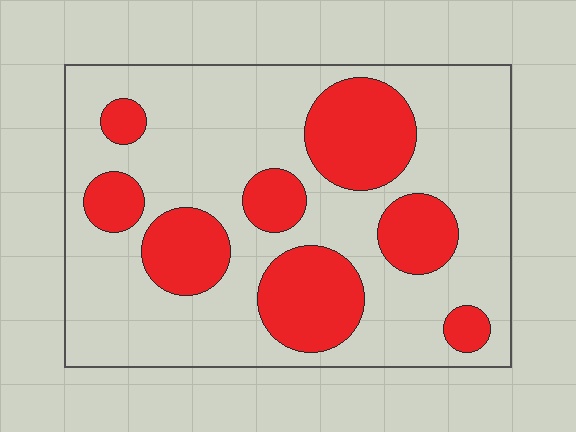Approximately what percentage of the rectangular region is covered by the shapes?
Approximately 30%.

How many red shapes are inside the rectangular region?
8.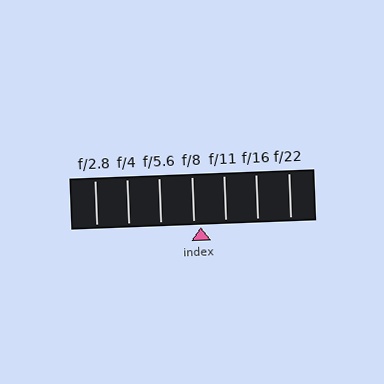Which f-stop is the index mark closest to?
The index mark is closest to f/8.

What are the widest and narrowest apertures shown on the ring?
The widest aperture shown is f/2.8 and the narrowest is f/22.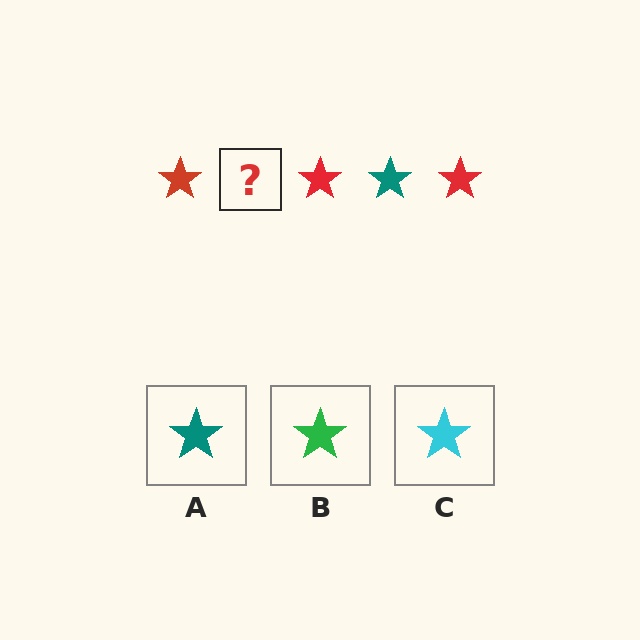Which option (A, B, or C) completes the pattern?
A.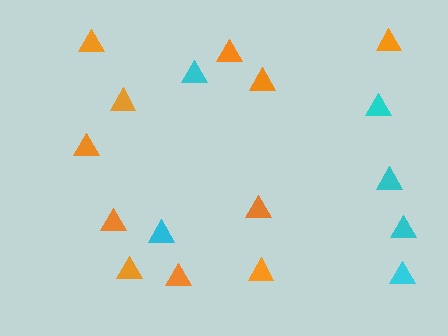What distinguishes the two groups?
There are 2 groups: one group of orange triangles (11) and one group of cyan triangles (6).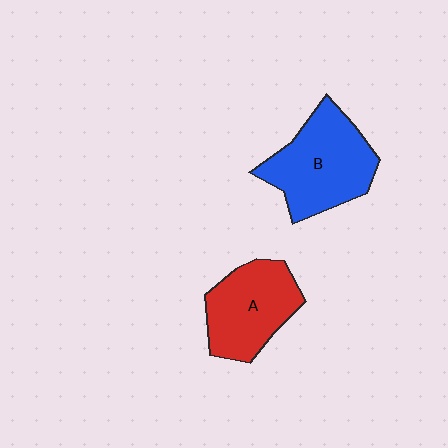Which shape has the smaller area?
Shape A (red).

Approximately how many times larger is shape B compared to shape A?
Approximately 1.2 times.